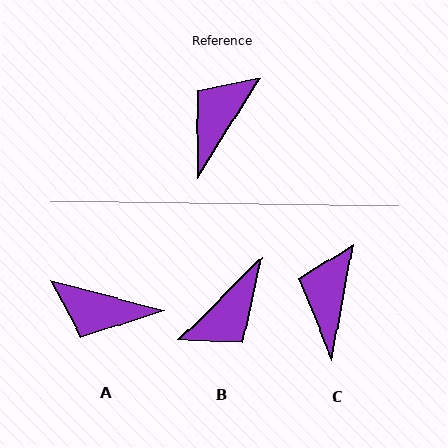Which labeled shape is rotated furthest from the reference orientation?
B, about 167 degrees away.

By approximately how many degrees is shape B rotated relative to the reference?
Approximately 167 degrees counter-clockwise.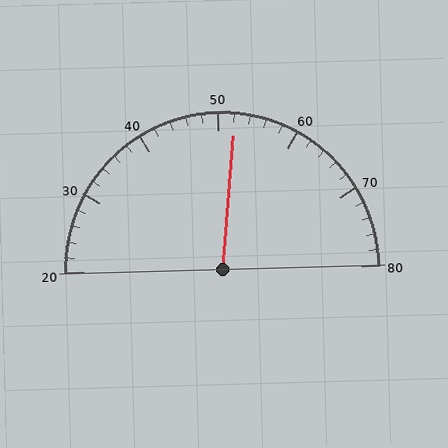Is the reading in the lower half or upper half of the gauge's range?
The reading is in the upper half of the range (20 to 80).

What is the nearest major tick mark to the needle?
The nearest major tick mark is 50.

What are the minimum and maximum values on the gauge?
The gauge ranges from 20 to 80.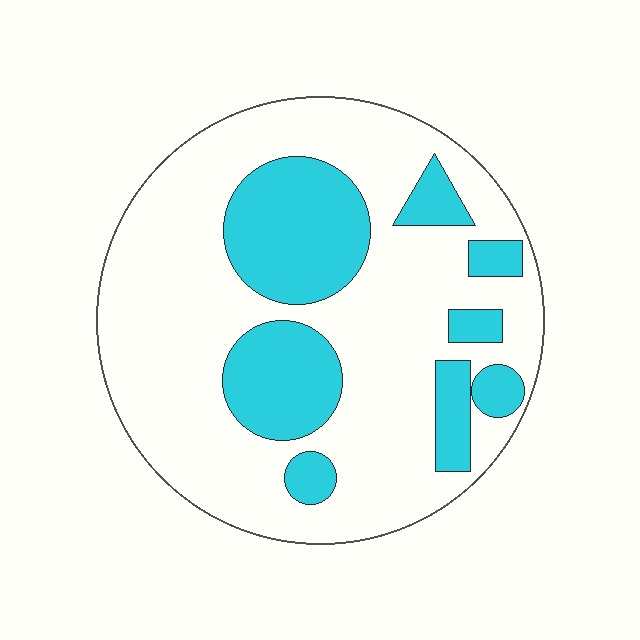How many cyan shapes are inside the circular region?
8.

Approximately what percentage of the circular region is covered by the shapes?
Approximately 30%.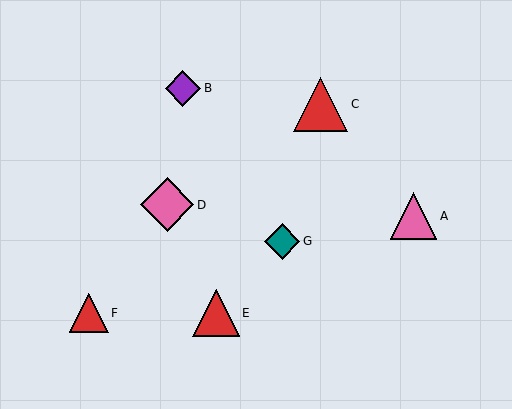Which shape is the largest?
The red triangle (labeled C) is the largest.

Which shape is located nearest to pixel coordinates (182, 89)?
The purple diamond (labeled B) at (183, 88) is nearest to that location.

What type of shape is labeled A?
Shape A is a pink triangle.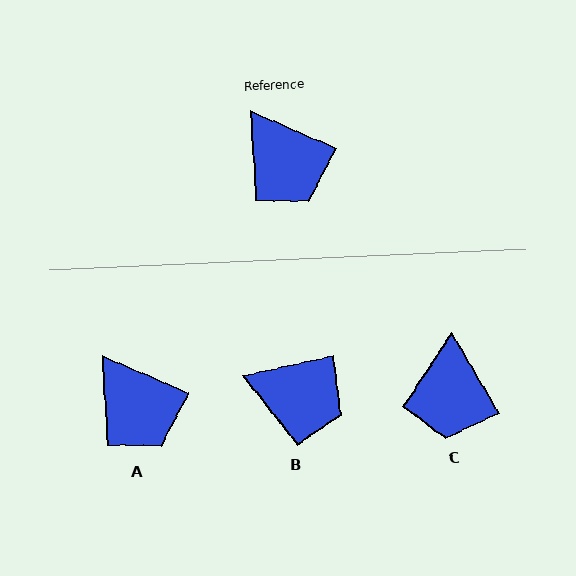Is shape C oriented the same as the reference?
No, it is off by about 36 degrees.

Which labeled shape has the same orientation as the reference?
A.